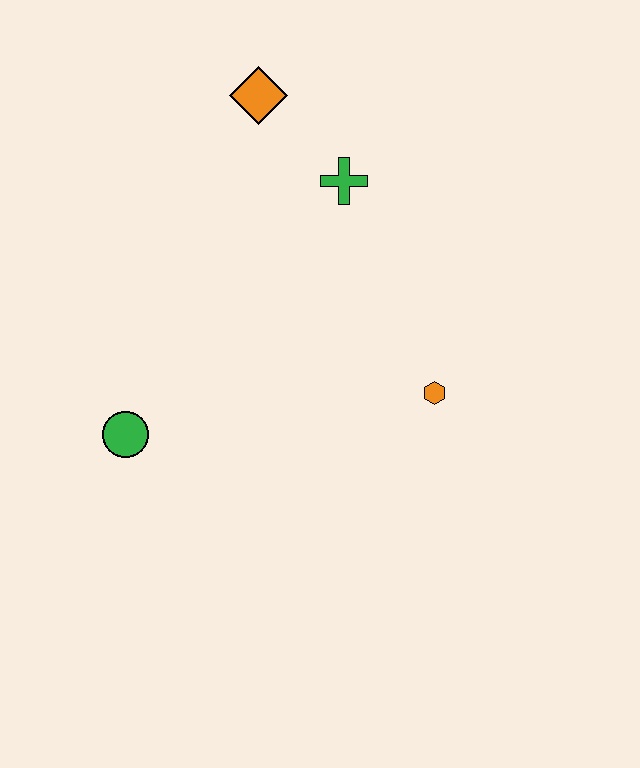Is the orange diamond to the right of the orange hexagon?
No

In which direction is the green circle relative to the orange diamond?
The green circle is below the orange diamond.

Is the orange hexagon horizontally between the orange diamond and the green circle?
No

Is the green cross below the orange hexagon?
No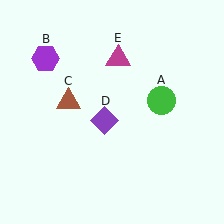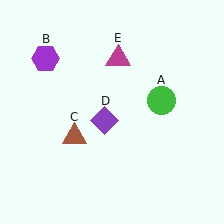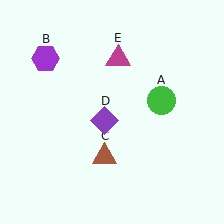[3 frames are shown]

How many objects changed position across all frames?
1 object changed position: brown triangle (object C).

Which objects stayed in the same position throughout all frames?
Green circle (object A) and purple hexagon (object B) and purple diamond (object D) and magenta triangle (object E) remained stationary.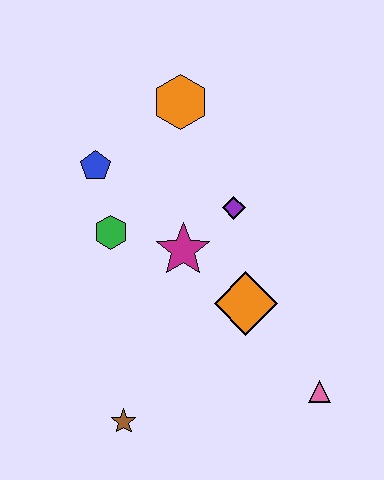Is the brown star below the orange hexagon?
Yes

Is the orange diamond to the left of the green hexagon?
No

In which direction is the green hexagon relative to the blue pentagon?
The green hexagon is below the blue pentagon.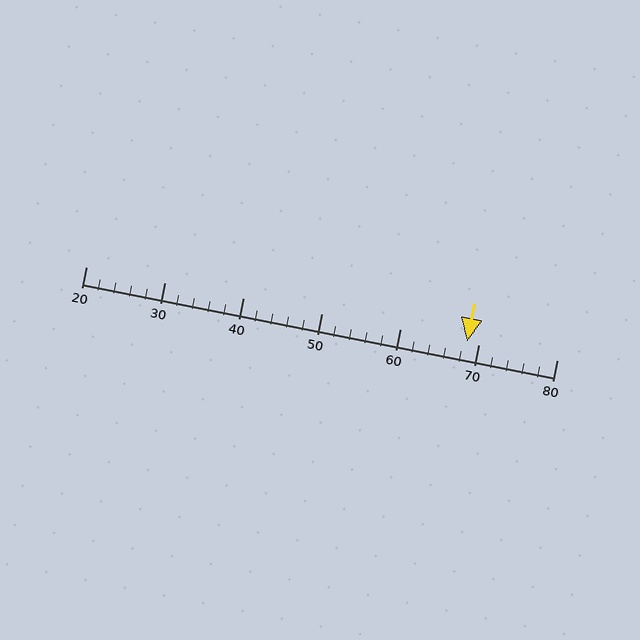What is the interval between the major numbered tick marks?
The major tick marks are spaced 10 units apart.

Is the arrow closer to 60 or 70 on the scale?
The arrow is closer to 70.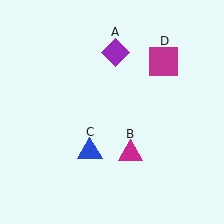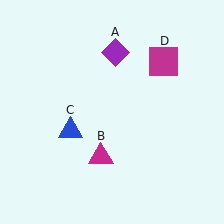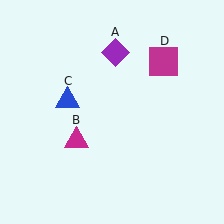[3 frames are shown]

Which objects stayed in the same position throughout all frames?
Purple diamond (object A) and magenta square (object D) remained stationary.